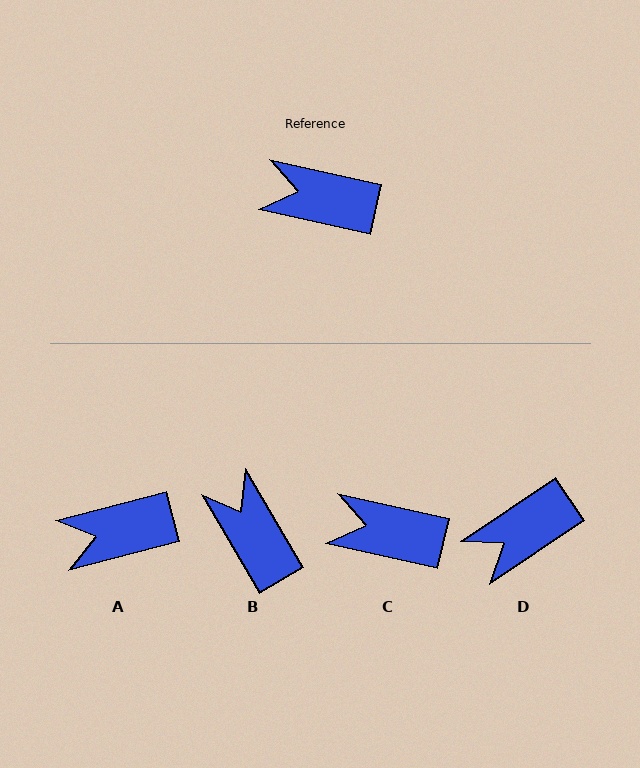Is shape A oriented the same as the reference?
No, it is off by about 27 degrees.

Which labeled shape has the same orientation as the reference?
C.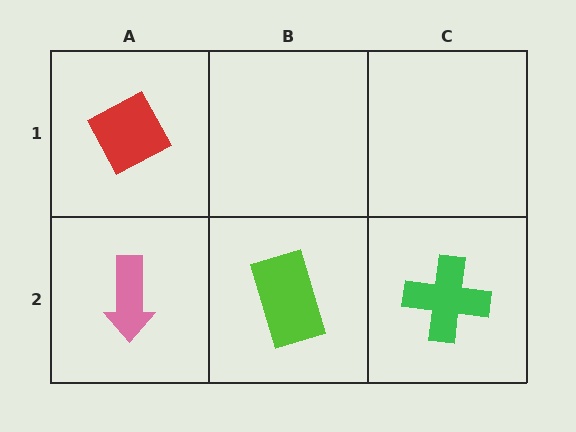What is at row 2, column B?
A lime rectangle.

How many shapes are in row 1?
1 shape.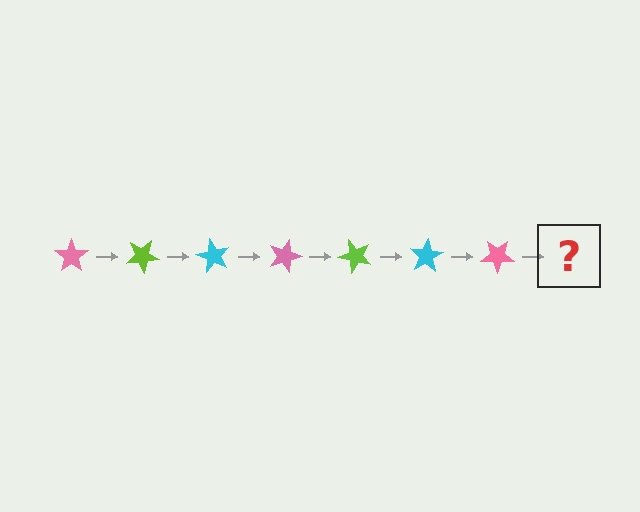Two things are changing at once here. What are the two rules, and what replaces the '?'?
The two rules are that it rotates 30 degrees each step and the color cycles through pink, lime, and cyan. The '?' should be a lime star, rotated 210 degrees from the start.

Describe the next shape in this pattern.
It should be a lime star, rotated 210 degrees from the start.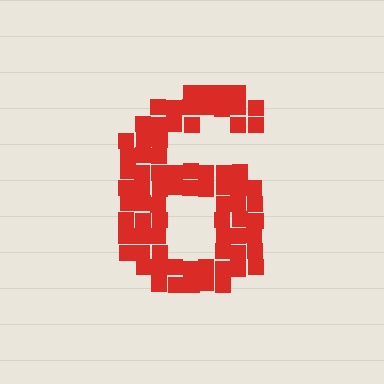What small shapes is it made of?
It is made of small squares.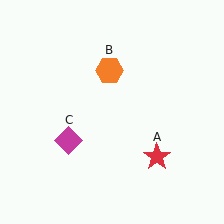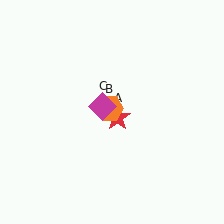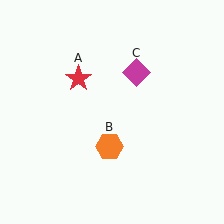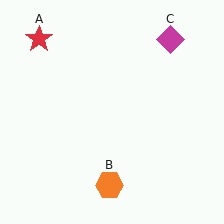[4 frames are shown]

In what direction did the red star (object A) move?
The red star (object A) moved up and to the left.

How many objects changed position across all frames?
3 objects changed position: red star (object A), orange hexagon (object B), magenta diamond (object C).